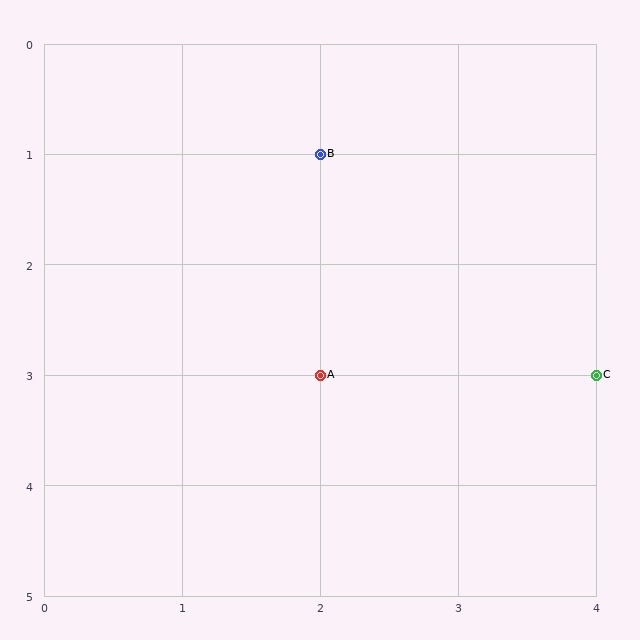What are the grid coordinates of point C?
Point C is at grid coordinates (4, 3).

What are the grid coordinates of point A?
Point A is at grid coordinates (2, 3).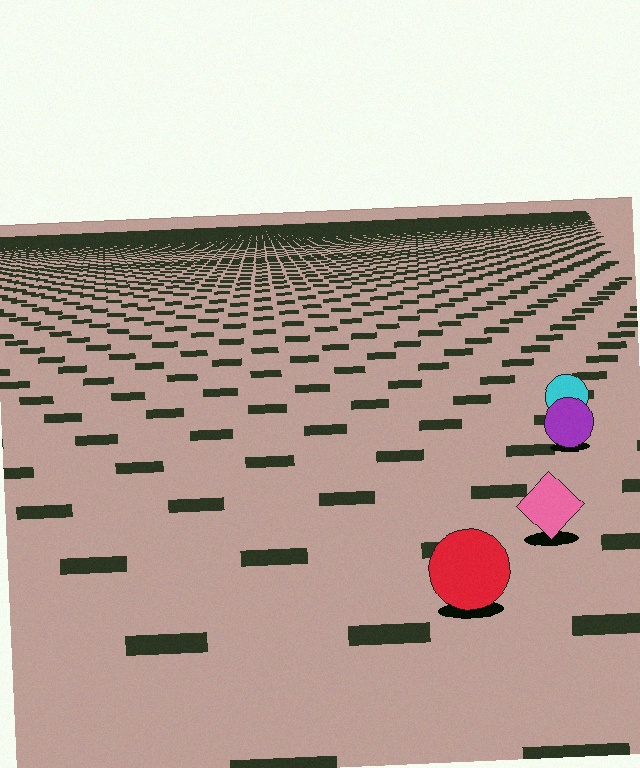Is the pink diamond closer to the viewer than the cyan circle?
Yes. The pink diamond is closer — you can tell from the texture gradient: the ground texture is coarser near it.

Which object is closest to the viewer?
The red circle is closest. The texture marks near it are larger and more spread out.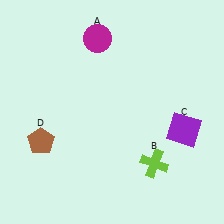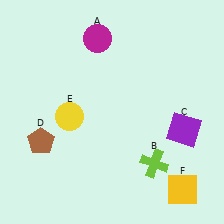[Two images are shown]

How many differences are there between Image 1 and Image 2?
There are 2 differences between the two images.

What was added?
A yellow circle (E), a yellow square (F) were added in Image 2.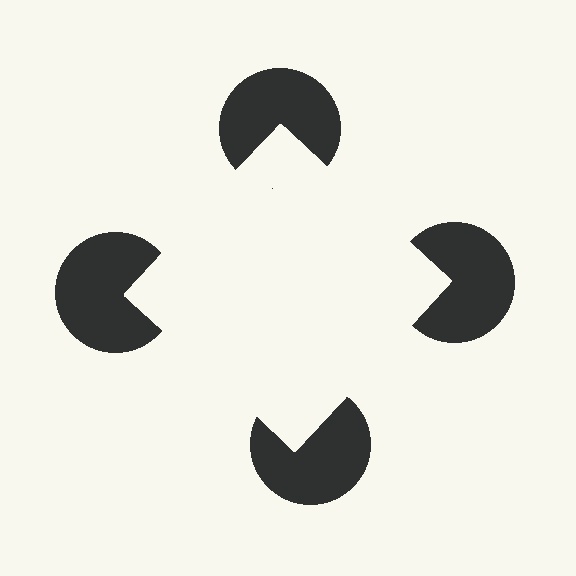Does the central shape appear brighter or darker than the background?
It typically appears slightly brighter than the background, even though no actual brightness change is drawn.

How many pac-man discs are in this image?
There are 4 — one at each vertex of the illusory square.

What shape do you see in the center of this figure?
An illusory square — its edges are inferred from the aligned wedge cuts in the pac-man discs, not physically drawn.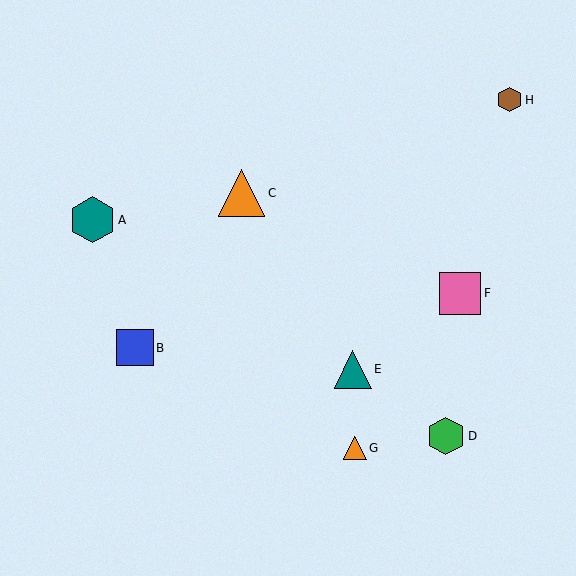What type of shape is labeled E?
Shape E is a teal triangle.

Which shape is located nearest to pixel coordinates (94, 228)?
The teal hexagon (labeled A) at (92, 220) is nearest to that location.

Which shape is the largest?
The orange triangle (labeled C) is the largest.